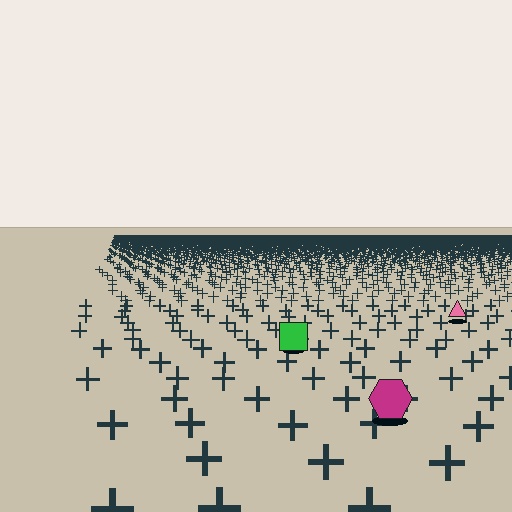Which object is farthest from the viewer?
The pink triangle is farthest from the viewer. It appears smaller and the ground texture around it is denser.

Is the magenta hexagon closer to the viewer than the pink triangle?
Yes. The magenta hexagon is closer — you can tell from the texture gradient: the ground texture is coarser near it.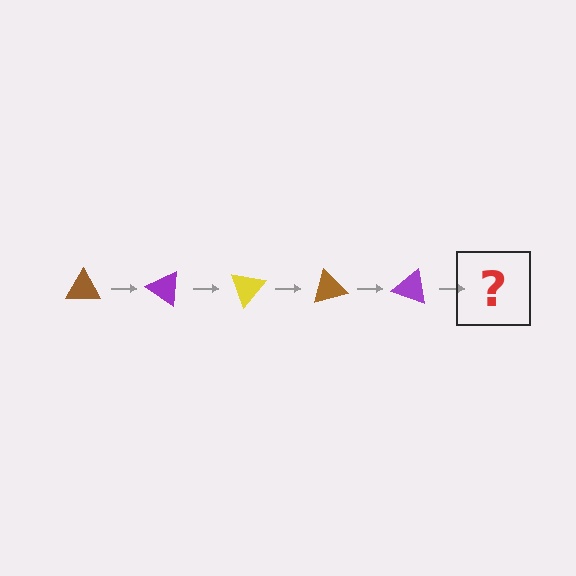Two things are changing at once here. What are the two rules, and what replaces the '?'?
The two rules are that it rotates 35 degrees each step and the color cycles through brown, purple, and yellow. The '?' should be a yellow triangle, rotated 175 degrees from the start.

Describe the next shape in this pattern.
It should be a yellow triangle, rotated 175 degrees from the start.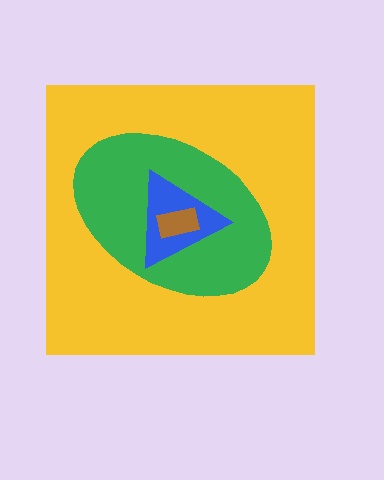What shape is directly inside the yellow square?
The green ellipse.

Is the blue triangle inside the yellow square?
Yes.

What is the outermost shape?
The yellow square.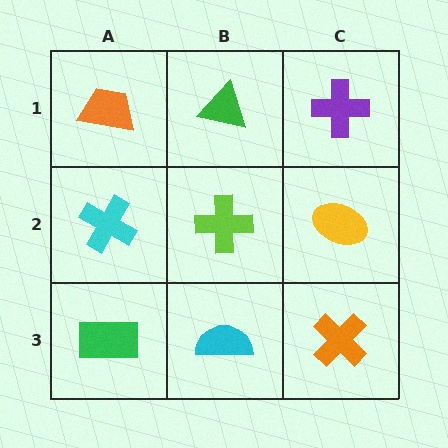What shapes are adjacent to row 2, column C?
A purple cross (row 1, column C), an orange cross (row 3, column C), a lime cross (row 2, column B).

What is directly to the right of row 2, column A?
A lime cross.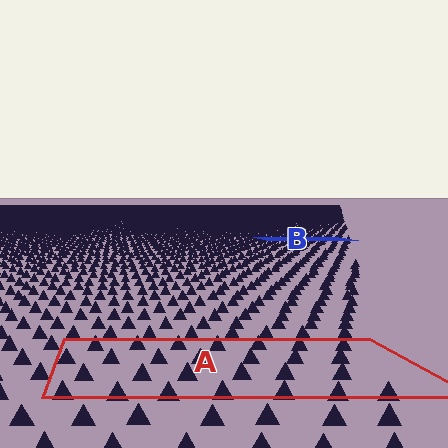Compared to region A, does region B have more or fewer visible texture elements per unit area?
Region B has more texture elements per unit area — they are packed more densely because it is farther away.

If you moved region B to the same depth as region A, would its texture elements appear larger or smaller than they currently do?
They would appear larger. At a closer depth, the same texture elements are projected at a bigger on-screen size.